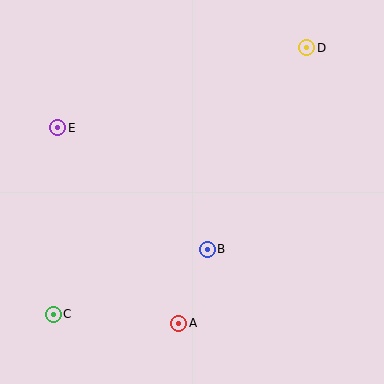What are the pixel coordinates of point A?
Point A is at (179, 323).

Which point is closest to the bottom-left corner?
Point C is closest to the bottom-left corner.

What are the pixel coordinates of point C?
Point C is at (53, 314).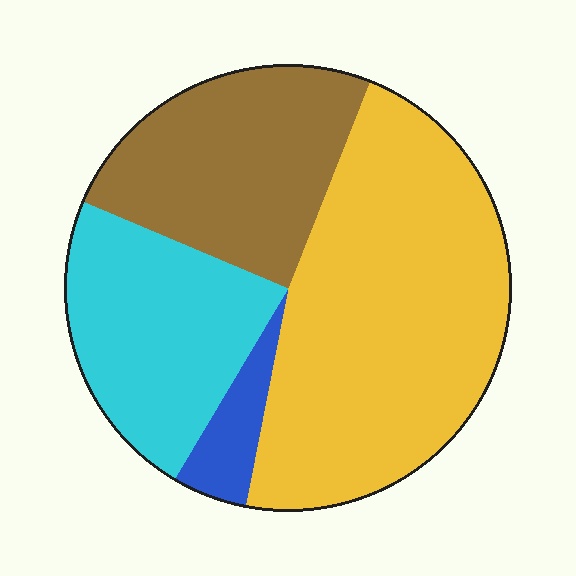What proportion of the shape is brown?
Brown takes up about one quarter (1/4) of the shape.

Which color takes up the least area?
Blue, at roughly 5%.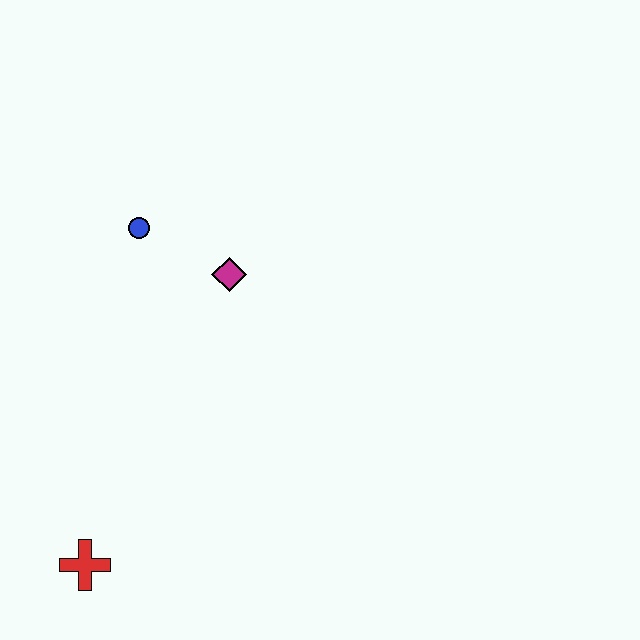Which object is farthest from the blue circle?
The red cross is farthest from the blue circle.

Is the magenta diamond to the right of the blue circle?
Yes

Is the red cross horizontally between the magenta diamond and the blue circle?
No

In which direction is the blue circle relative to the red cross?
The blue circle is above the red cross.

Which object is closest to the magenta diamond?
The blue circle is closest to the magenta diamond.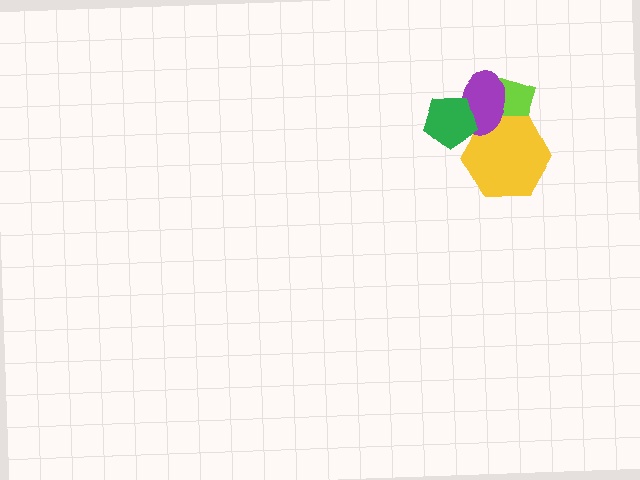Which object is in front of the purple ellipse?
The green pentagon is in front of the purple ellipse.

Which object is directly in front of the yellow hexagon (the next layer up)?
The purple ellipse is directly in front of the yellow hexagon.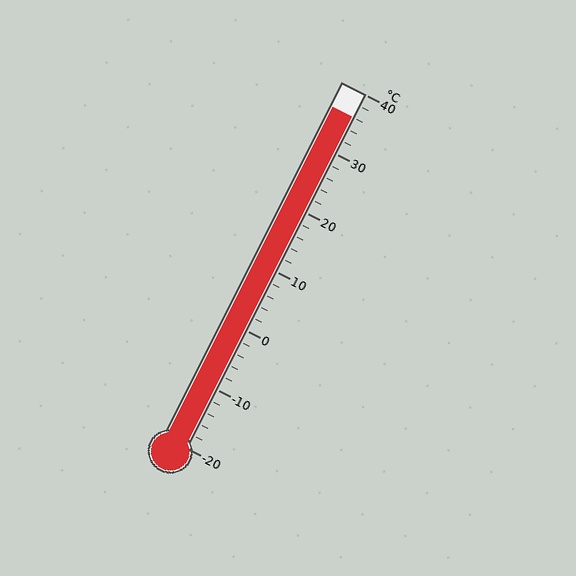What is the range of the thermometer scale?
The thermometer scale ranges from -20°C to 40°C.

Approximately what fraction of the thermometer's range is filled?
The thermometer is filled to approximately 95% of its range.